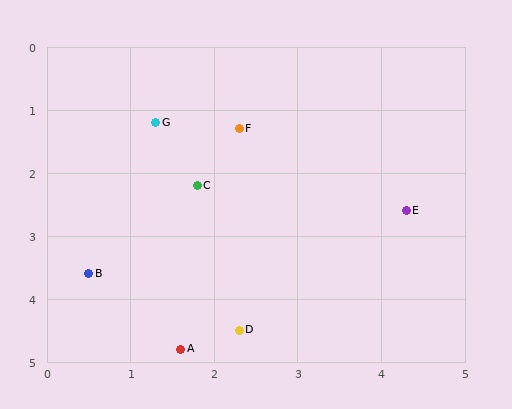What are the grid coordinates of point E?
Point E is at approximately (4.3, 2.6).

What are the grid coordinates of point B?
Point B is at approximately (0.5, 3.6).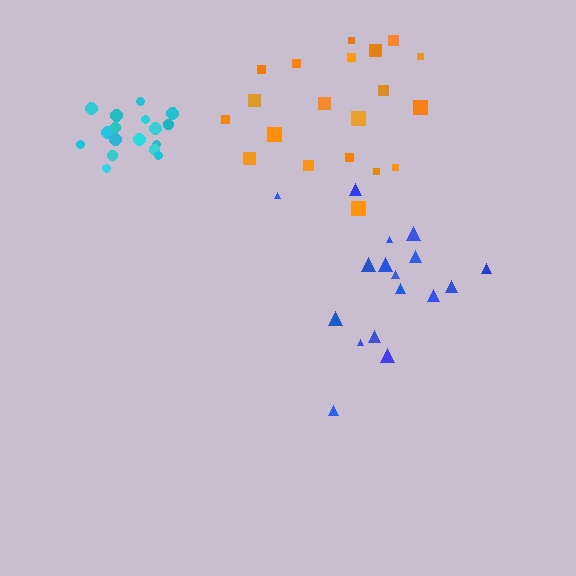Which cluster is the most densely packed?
Cyan.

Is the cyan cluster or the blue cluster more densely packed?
Cyan.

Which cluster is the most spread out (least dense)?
Blue.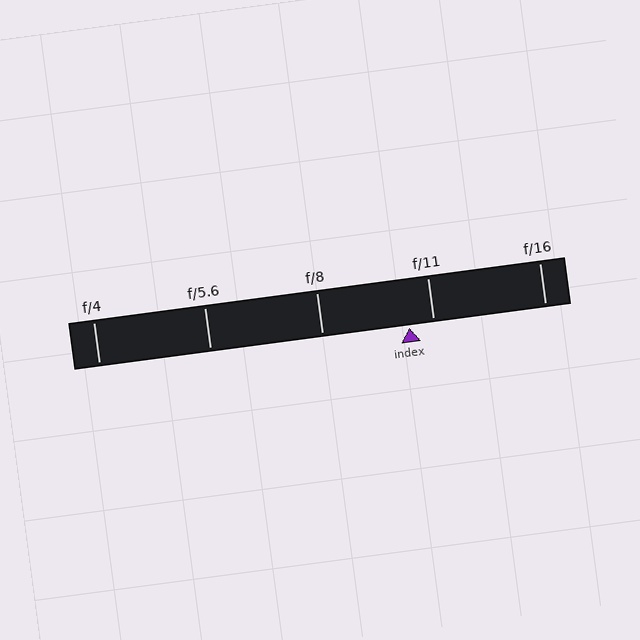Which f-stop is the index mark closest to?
The index mark is closest to f/11.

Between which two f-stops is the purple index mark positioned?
The index mark is between f/8 and f/11.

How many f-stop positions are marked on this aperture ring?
There are 5 f-stop positions marked.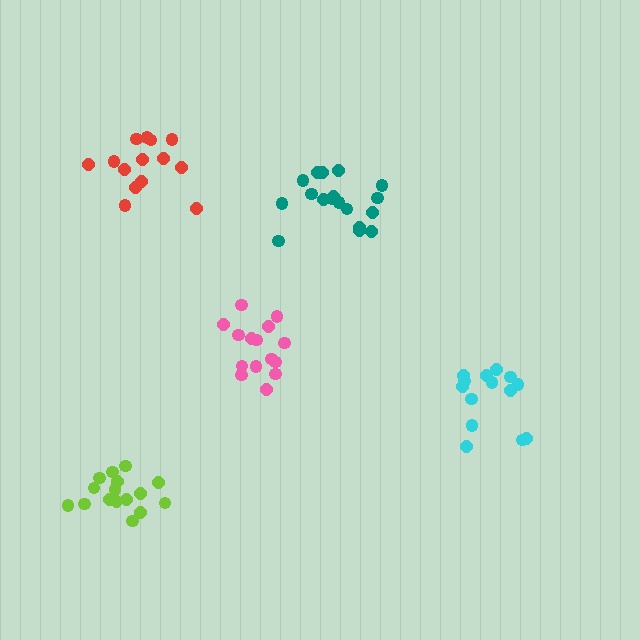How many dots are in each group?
Group 1: 16 dots, Group 2: 14 dots, Group 3: 18 dots, Group 4: 15 dots, Group 5: 14 dots (77 total).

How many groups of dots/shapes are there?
There are 5 groups.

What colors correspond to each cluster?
The clusters are colored: lime, cyan, teal, pink, red.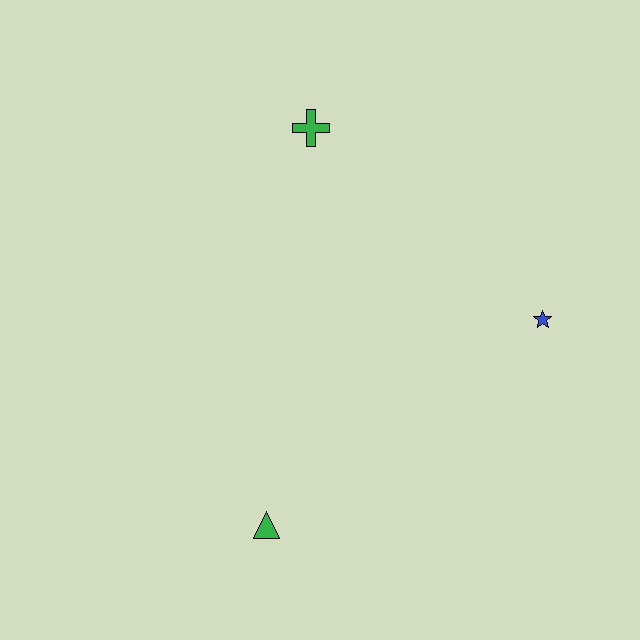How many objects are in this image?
There are 3 objects.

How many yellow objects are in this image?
There are no yellow objects.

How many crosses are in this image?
There is 1 cross.